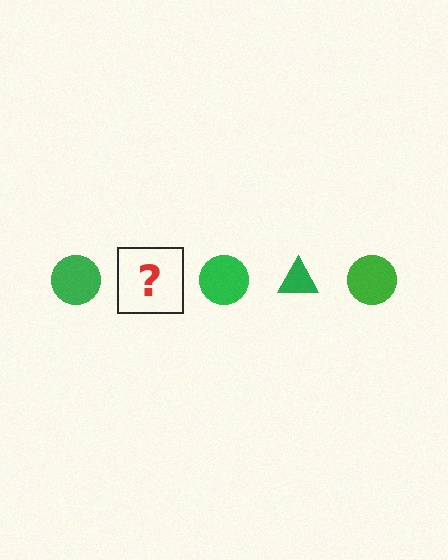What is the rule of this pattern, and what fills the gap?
The rule is that the pattern cycles through circle, triangle shapes in green. The gap should be filled with a green triangle.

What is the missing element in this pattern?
The missing element is a green triangle.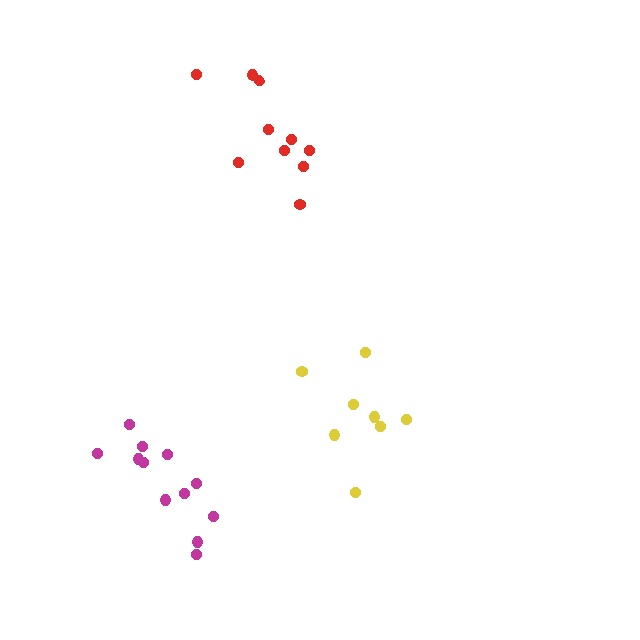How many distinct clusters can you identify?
There are 3 distinct clusters.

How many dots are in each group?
Group 1: 8 dots, Group 2: 10 dots, Group 3: 12 dots (30 total).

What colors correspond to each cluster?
The clusters are colored: yellow, red, magenta.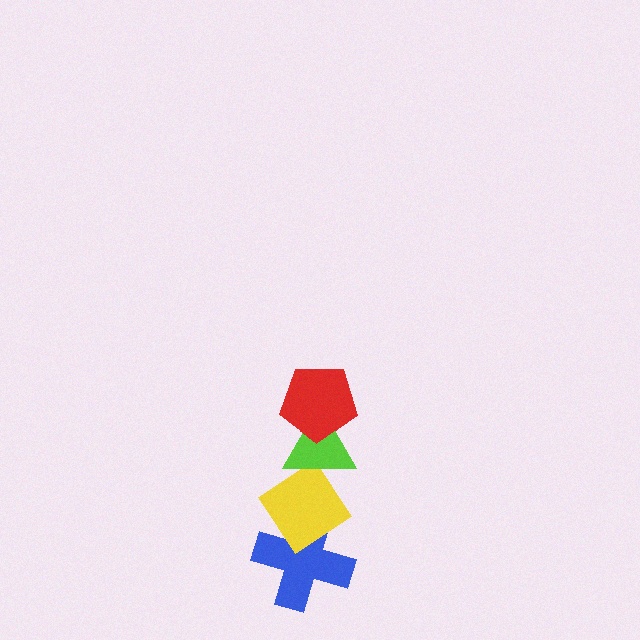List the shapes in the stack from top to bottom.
From top to bottom: the red pentagon, the lime triangle, the yellow diamond, the blue cross.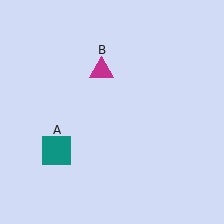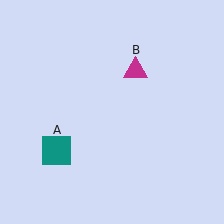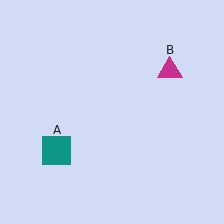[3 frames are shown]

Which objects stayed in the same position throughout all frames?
Teal square (object A) remained stationary.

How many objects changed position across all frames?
1 object changed position: magenta triangle (object B).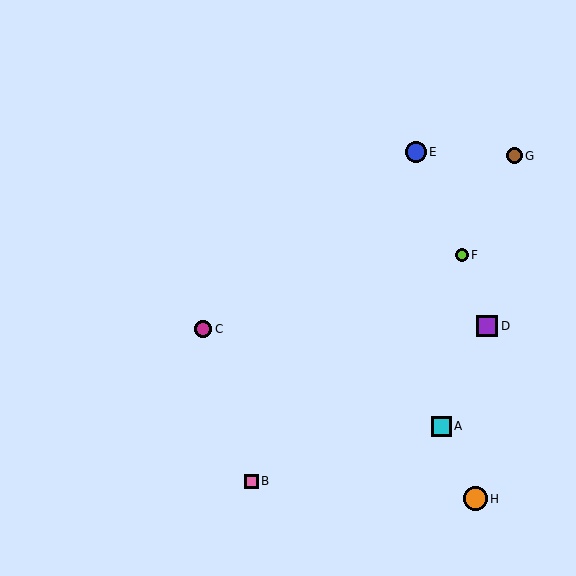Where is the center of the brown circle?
The center of the brown circle is at (514, 156).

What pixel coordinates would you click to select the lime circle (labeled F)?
Click at (462, 255) to select the lime circle F.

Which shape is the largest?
The orange circle (labeled H) is the largest.